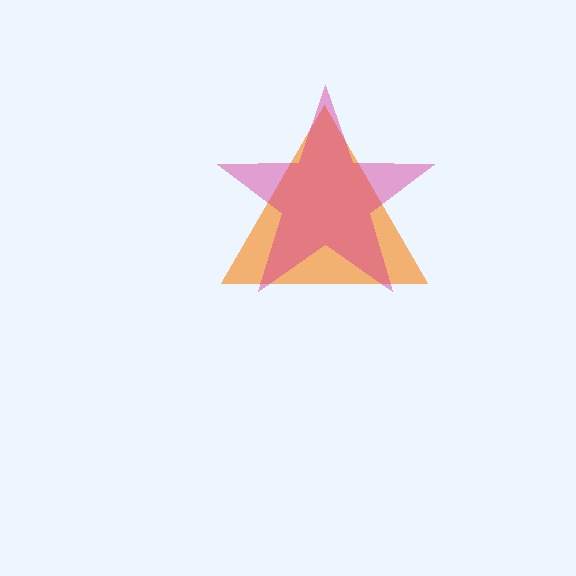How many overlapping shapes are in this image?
There are 2 overlapping shapes in the image.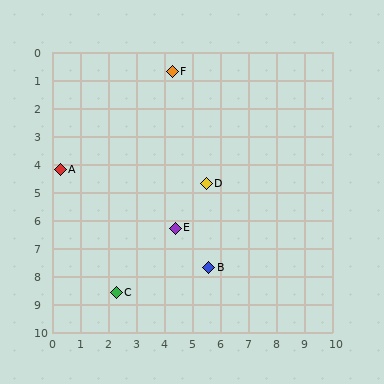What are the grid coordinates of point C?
Point C is at approximately (2.3, 8.6).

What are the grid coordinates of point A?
Point A is at approximately (0.3, 4.2).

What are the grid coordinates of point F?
Point F is at approximately (4.3, 0.7).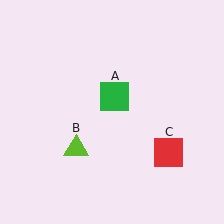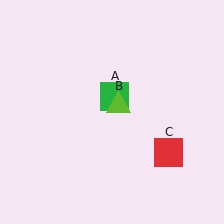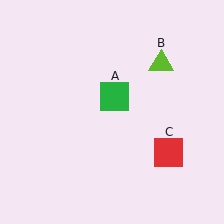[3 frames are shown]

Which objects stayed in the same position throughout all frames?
Green square (object A) and red square (object C) remained stationary.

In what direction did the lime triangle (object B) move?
The lime triangle (object B) moved up and to the right.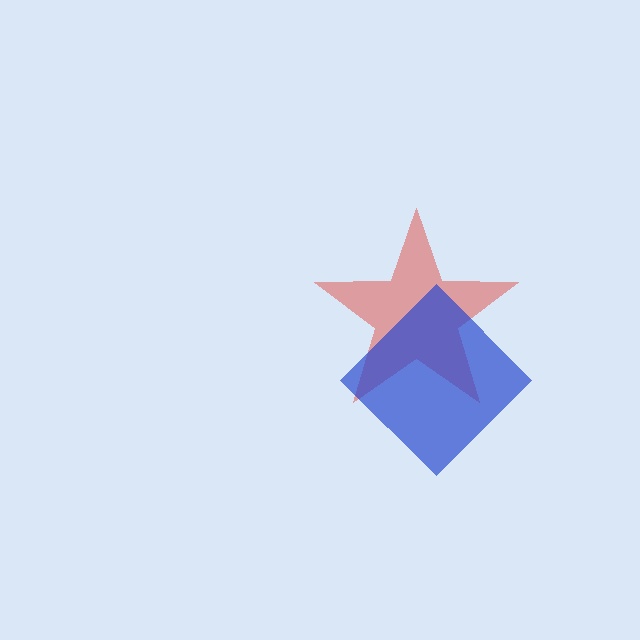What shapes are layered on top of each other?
The layered shapes are: a red star, a blue diamond.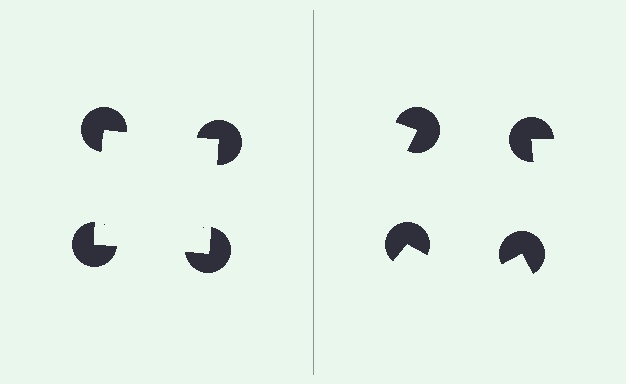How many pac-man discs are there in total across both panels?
8 — 4 on each side.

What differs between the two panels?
The pac-man discs are positioned identically on both sides; only the wedge orientations differ. On the left they align to a square; on the right they are misaligned.